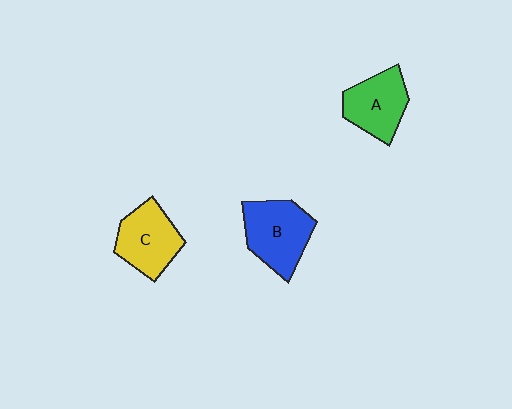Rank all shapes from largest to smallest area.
From largest to smallest: B (blue), C (yellow), A (green).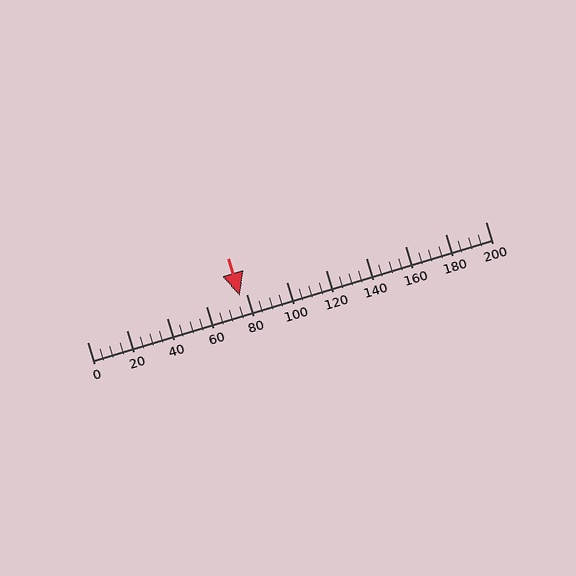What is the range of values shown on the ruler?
The ruler shows values from 0 to 200.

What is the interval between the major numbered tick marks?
The major tick marks are spaced 20 units apart.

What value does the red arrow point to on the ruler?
The red arrow points to approximately 77.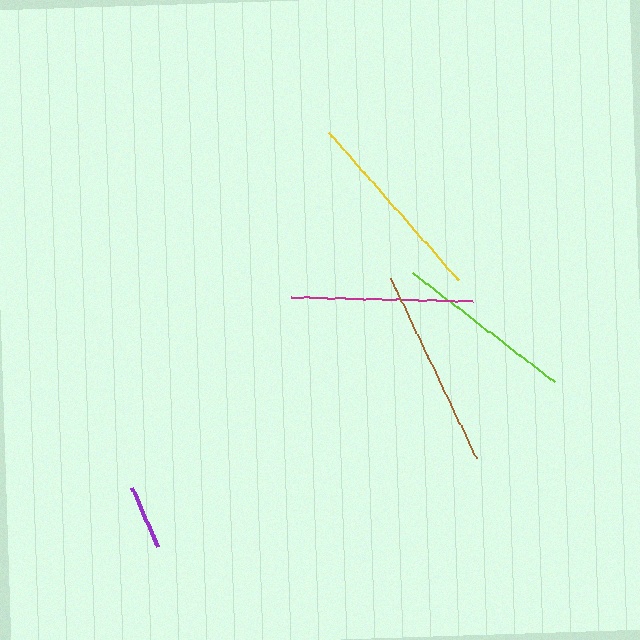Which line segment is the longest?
The brown line is the longest at approximately 200 pixels.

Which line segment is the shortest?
The purple line is the shortest at approximately 65 pixels.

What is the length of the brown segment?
The brown segment is approximately 200 pixels long.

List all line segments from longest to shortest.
From longest to shortest: brown, yellow, magenta, lime, purple.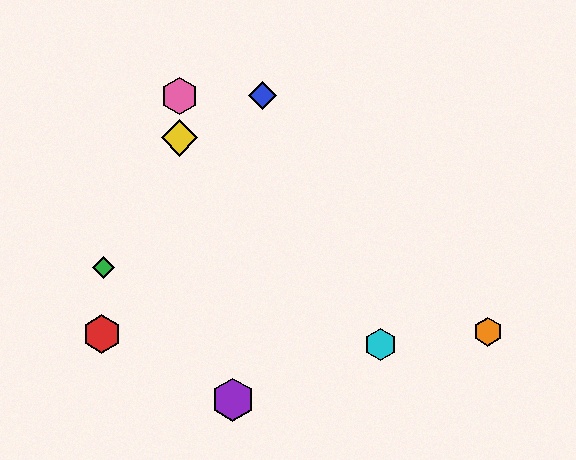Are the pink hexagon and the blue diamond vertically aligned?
No, the pink hexagon is at x≈180 and the blue diamond is at x≈263.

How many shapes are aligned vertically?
2 shapes (the yellow diamond, the pink hexagon) are aligned vertically.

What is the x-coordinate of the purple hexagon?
The purple hexagon is at x≈233.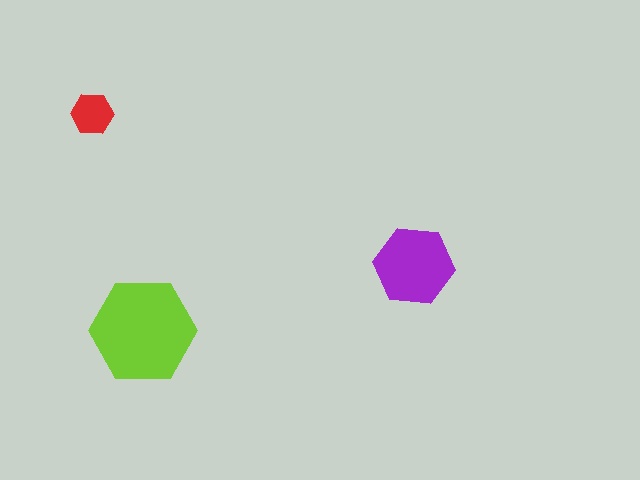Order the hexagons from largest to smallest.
the lime one, the purple one, the red one.